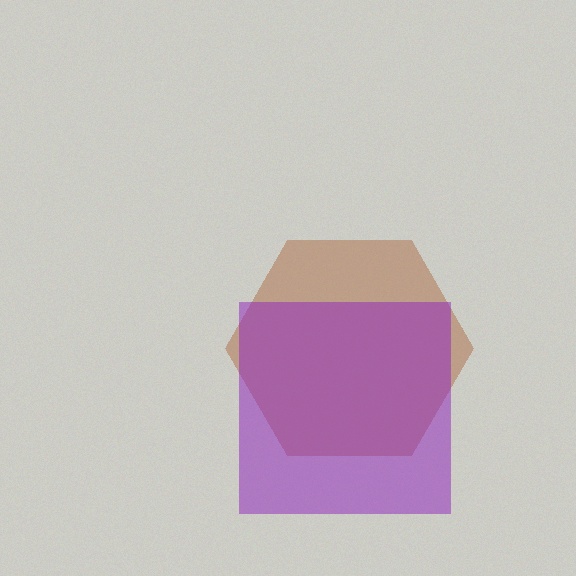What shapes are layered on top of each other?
The layered shapes are: a brown hexagon, a purple square.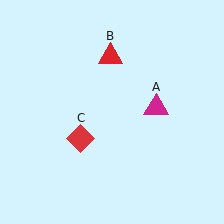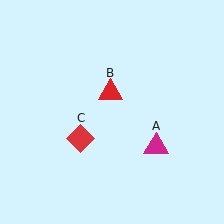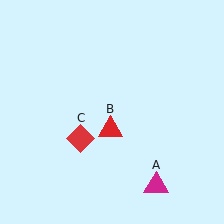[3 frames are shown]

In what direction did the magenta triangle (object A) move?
The magenta triangle (object A) moved down.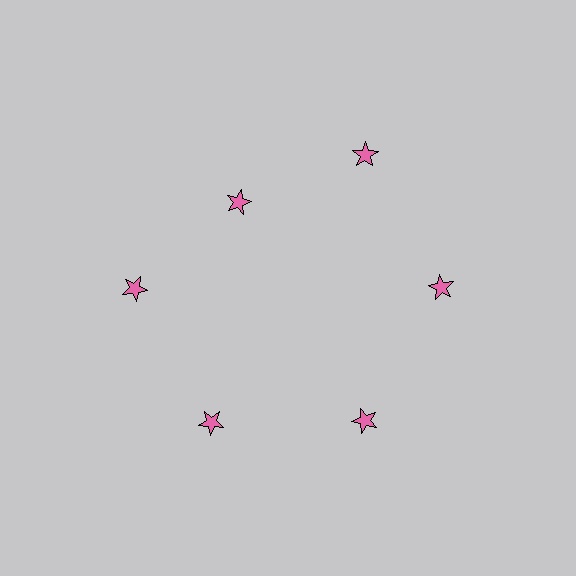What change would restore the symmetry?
The symmetry would be restored by moving it outward, back onto the ring so that all 6 stars sit at equal angles and equal distance from the center.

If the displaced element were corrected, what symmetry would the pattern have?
It would have 6-fold rotational symmetry — the pattern would map onto itself every 60 degrees.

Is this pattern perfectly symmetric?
No. The 6 pink stars are arranged in a ring, but one element near the 11 o'clock position is pulled inward toward the center, breaking the 6-fold rotational symmetry.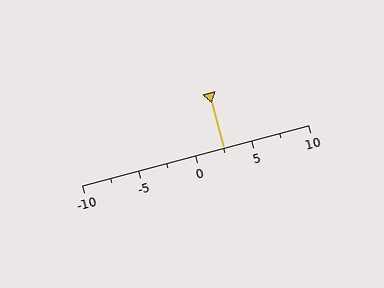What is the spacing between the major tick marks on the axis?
The major ticks are spaced 5 apart.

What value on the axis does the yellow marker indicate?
The marker indicates approximately 2.5.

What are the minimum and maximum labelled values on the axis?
The axis runs from -10 to 10.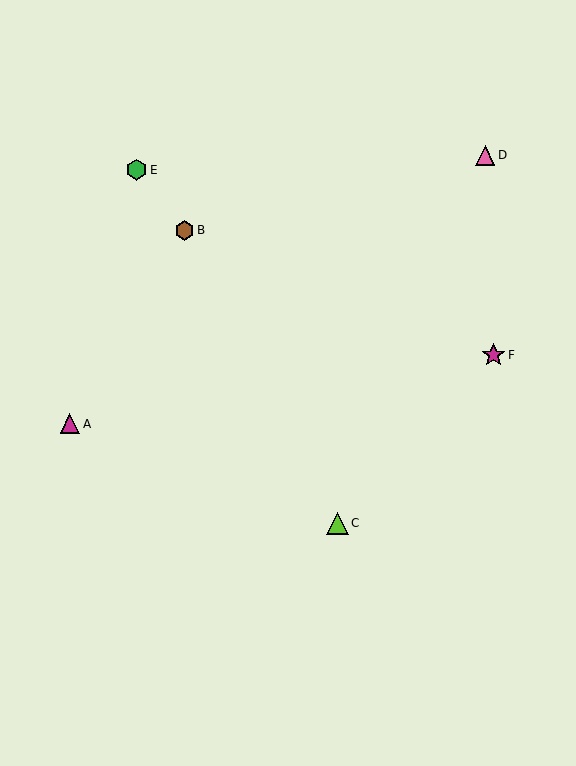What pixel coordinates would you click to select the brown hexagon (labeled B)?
Click at (185, 230) to select the brown hexagon B.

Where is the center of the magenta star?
The center of the magenta star is at (493, 355).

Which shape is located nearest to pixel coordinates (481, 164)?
The pink triangle (labeled D) at (485, 155) is nearest to that location.